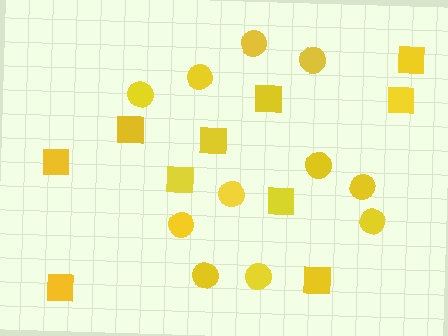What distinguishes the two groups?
There are 2 groups: one group of squares (10) and one group of circles (11).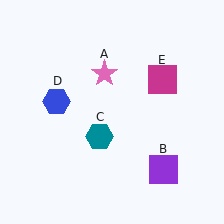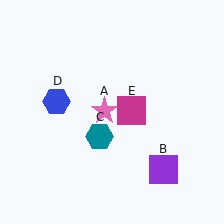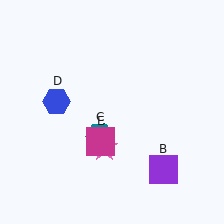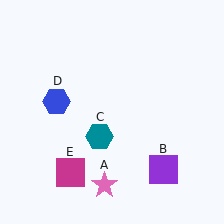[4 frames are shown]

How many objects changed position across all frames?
2 objects changed position: pink star (object A), magenta square (object E).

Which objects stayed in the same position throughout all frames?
Purple square (object B) and teal hexagon (object C) and blue hexagon (object D) remained stationary.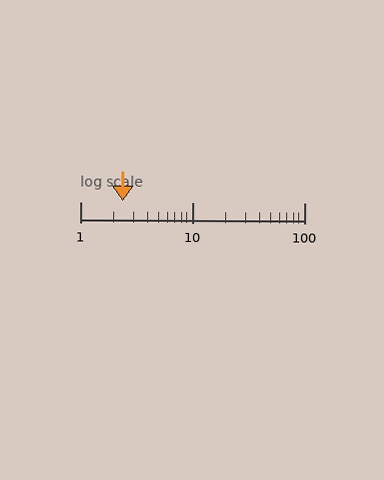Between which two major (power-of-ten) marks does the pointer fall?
The pointer is between 1 and 10.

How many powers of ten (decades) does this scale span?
The scale spans 2 decades, from 1 to 100.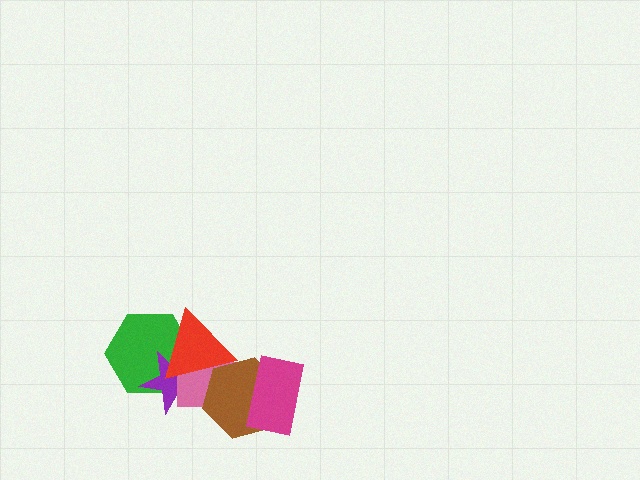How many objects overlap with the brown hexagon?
3 objects overlap with the brown hexagon.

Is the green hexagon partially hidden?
Yes, it is partially covered by another shape.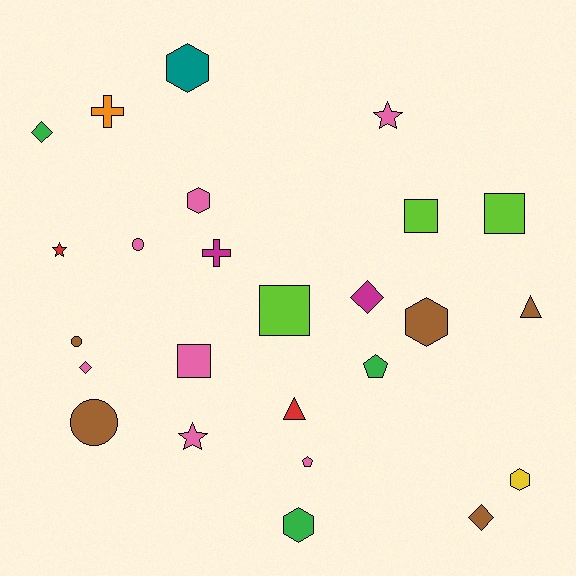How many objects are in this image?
There are 25 objects.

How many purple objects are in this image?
There are no purple objects.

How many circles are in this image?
There are 3 circles.